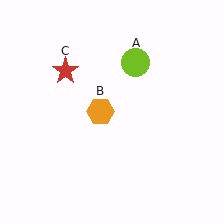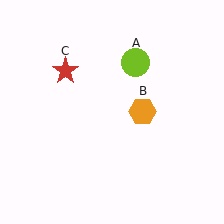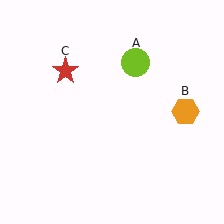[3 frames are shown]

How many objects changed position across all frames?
1 object changed position: orange hexagon (object B).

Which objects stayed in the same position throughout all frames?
Lime circle (object A) and red star (object C) remained stationary.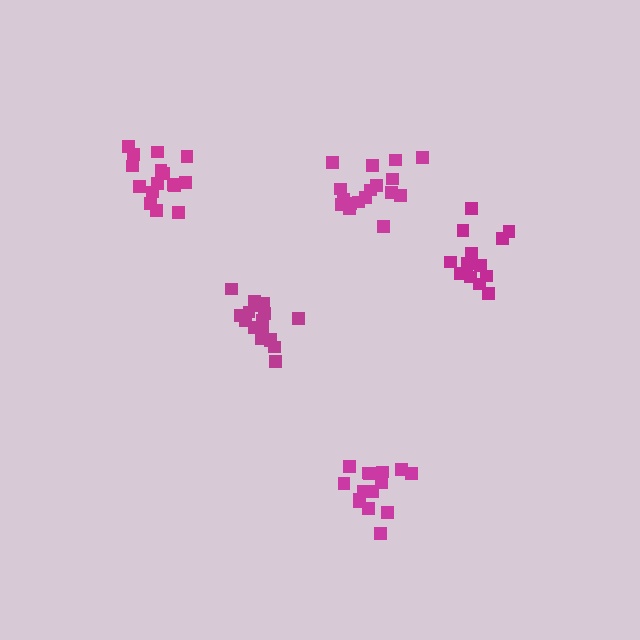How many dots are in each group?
Group 1: 17 dots, Group 2: 14 dots, Group 3: 16 dots, Group 4: 18 dots, Group 5: 16 dots (81 total).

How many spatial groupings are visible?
There are 5 spatial groupings.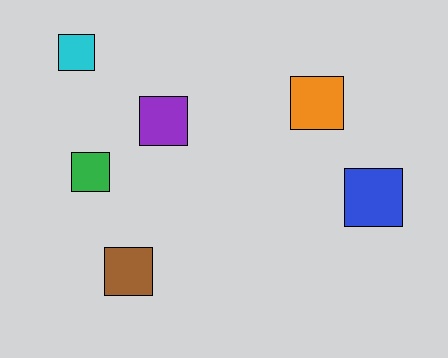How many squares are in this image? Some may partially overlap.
There are 6 squares.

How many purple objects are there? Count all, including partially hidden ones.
There is 1 purple object.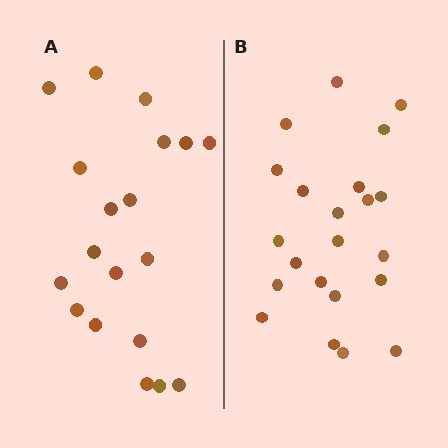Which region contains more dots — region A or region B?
Region B (the right region) has more dots.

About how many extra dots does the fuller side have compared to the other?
Region B has just a few more — roughly 2 or 3 more dots than region A.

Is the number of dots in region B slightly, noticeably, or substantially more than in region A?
Region B has only slightly more — the two regions are fairly close. The ratio is roughly 1.2 to 1.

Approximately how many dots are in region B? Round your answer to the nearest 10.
About 20 dots. (The exact count is 22, which rounds to 20.)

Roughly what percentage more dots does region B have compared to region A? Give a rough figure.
About 15% more.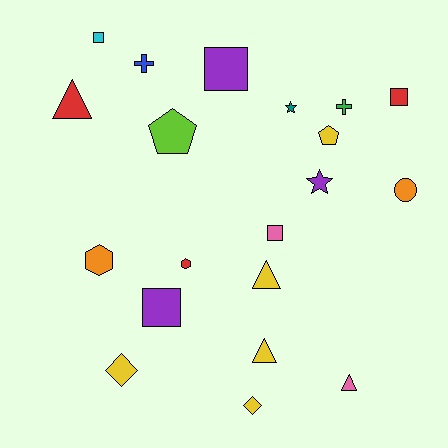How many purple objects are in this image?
There are 3 purple objects.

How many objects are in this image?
There are 20 objects.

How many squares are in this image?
There are 5 squares.